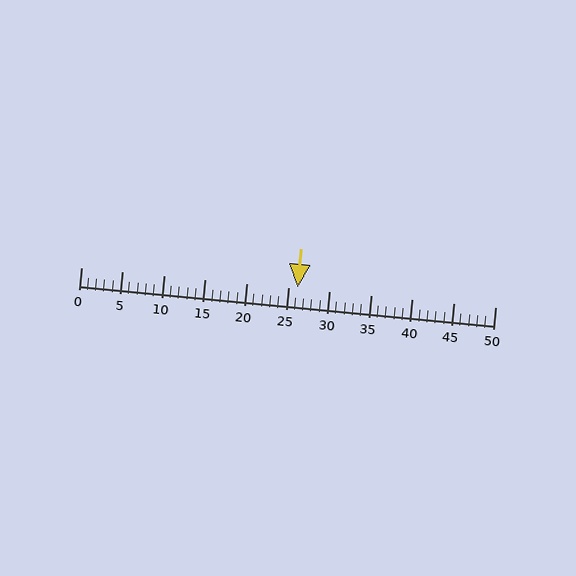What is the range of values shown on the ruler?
The ruler shows values from 0 to 50.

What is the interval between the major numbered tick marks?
The major tick marks are spaced 5 units apart.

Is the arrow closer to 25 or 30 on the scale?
The arrow is closer to 25.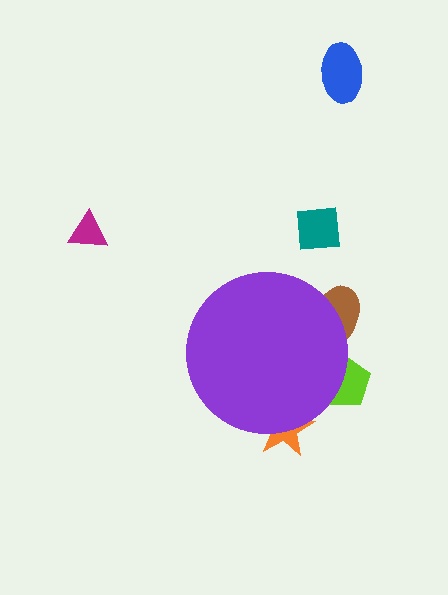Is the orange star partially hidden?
Yes, the orange star is partially hidden behind the purple circle.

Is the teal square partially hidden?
No, the teal square is fully visible.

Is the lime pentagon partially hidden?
Yes, the lime pentagon is partially hidden behind the purple circle.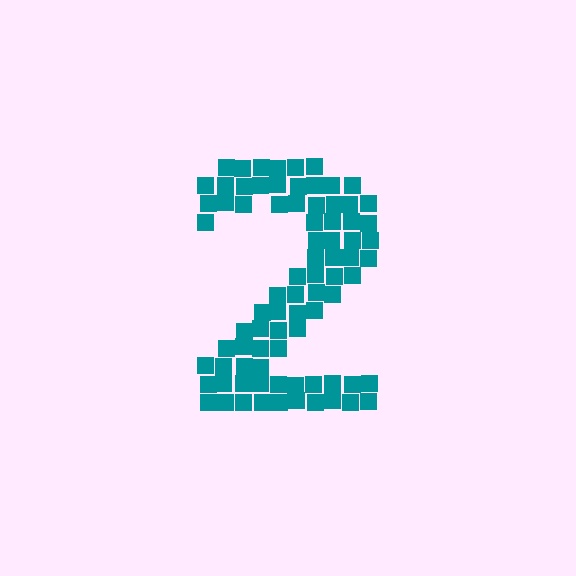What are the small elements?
The small elements are squares.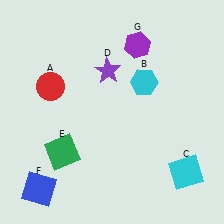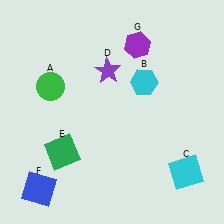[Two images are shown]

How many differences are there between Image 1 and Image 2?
There is 1 difference between the two images.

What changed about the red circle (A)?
In Image 1, A is red. In Image 2, it changed to green.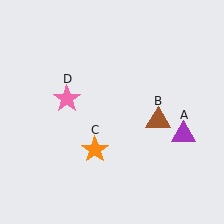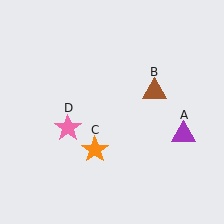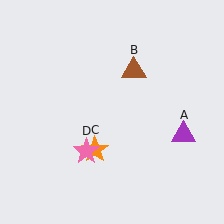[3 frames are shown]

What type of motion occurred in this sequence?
The brown triangle (object B), pink star (object D) rotated counterclockwise around the center of the scene.